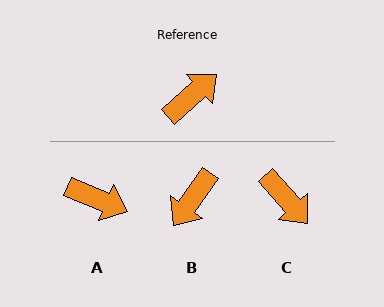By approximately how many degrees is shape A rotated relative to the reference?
Approximately 64 degrees clockwise.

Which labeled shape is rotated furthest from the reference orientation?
B, about 167 degrees away.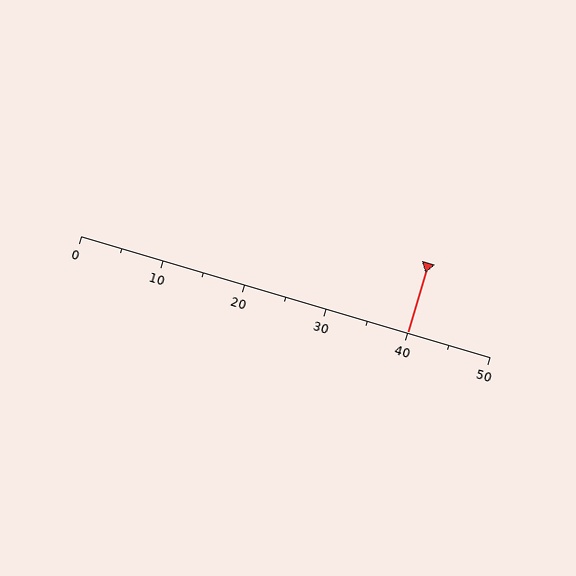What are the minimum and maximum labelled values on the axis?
The axis runs from 0 to 50.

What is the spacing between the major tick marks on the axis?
The major ticks are spaced 10 apart.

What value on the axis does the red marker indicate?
The marker indicates approximately 40.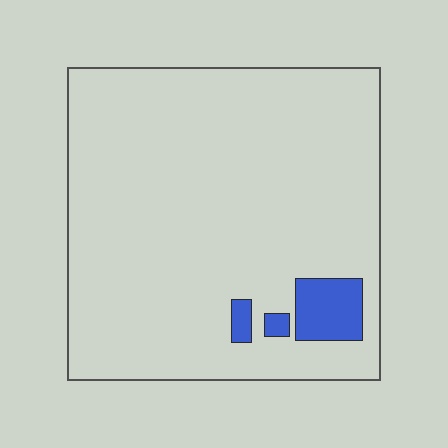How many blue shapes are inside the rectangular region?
3.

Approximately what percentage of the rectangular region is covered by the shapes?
Approximately 5%.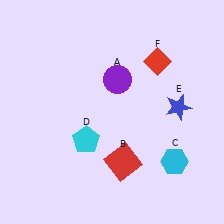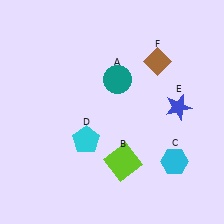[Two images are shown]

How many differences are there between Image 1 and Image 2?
There are 3 differences between the two images.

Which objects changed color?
A changed from purple to teal. B changed from red to lime. F changed from red to brown.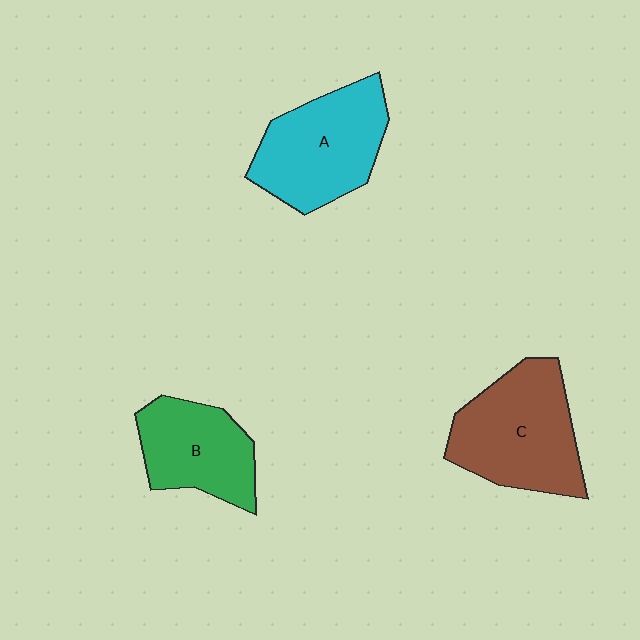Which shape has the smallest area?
Shape B (green).